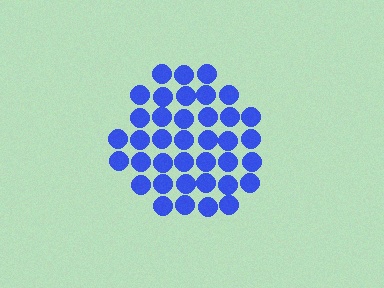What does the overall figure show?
The overall figure shows a circle.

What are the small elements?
The small elements are circles.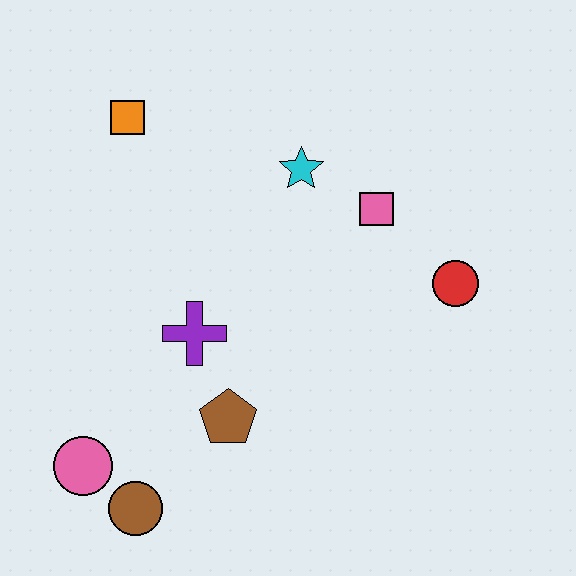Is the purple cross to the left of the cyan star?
Yes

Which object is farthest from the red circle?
The pink circle is farthest from the red circle.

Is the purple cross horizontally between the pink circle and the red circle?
Yes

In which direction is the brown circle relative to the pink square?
The brown circle is below the pink square.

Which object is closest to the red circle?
The pink square is closest to the red circle.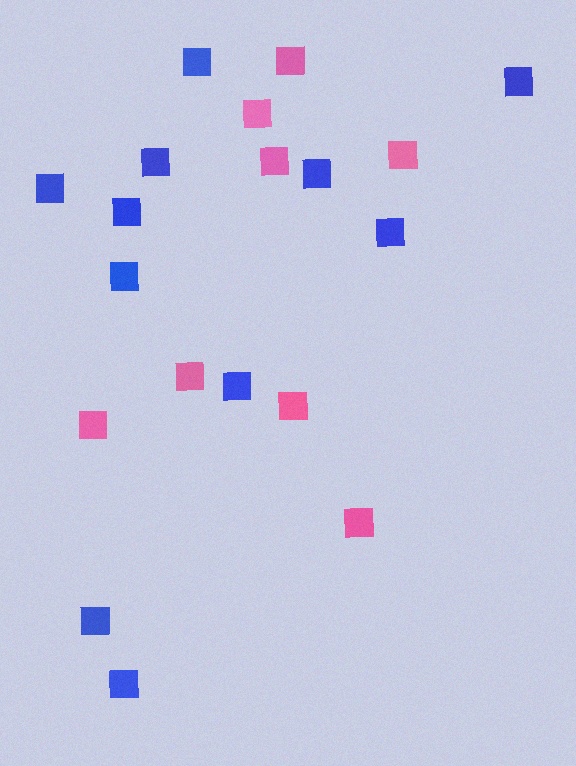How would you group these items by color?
There are 2 groups: one group of pink squares (8) and one group of blue squares (11).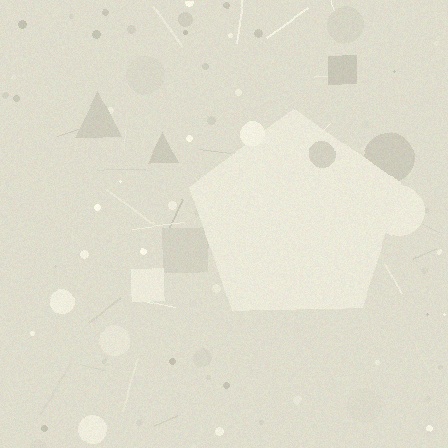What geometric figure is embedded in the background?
A pentagon is embedded in the background.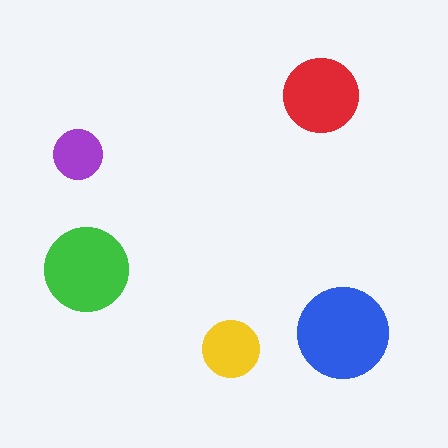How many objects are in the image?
There are 5 objects in the image.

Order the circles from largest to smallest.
the blue one, the green one, the red one, the yellow one, the purple one.